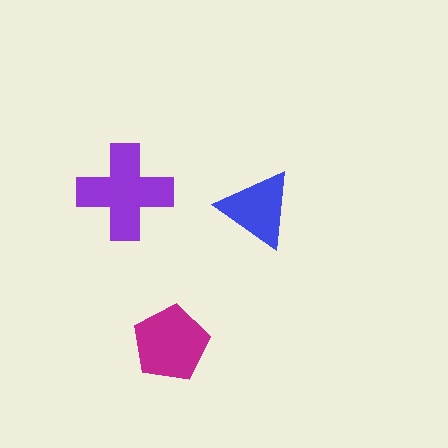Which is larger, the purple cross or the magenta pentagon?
The purple cross.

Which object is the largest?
The purple cross.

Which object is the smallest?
The blue triangle.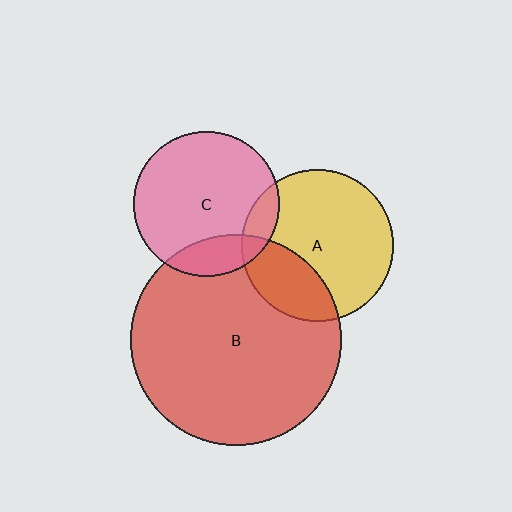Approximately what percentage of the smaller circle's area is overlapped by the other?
Approximately 30%.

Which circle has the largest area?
Circle B (red).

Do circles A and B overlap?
Yes.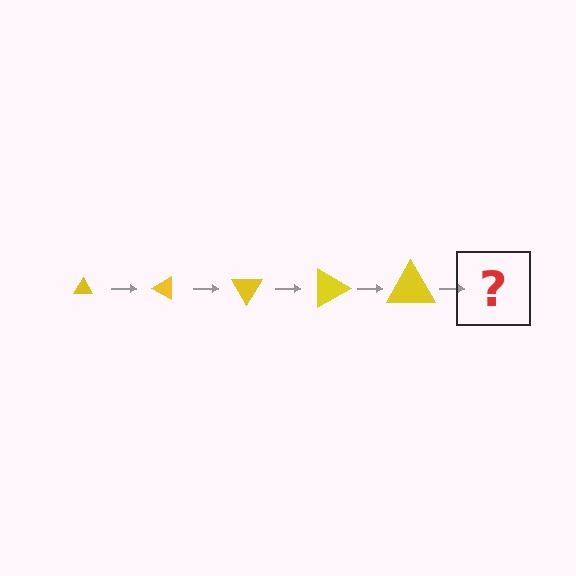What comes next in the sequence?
The next element should be a triangle, larger than the previous one and rotated 150 degrees from the start.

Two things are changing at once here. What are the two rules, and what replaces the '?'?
The two rules are that the triangle grows larger each step and it rotates 30 degrees each step. The '?' should be a triangle, larger than the previous one and rotated 150 degrees from the start.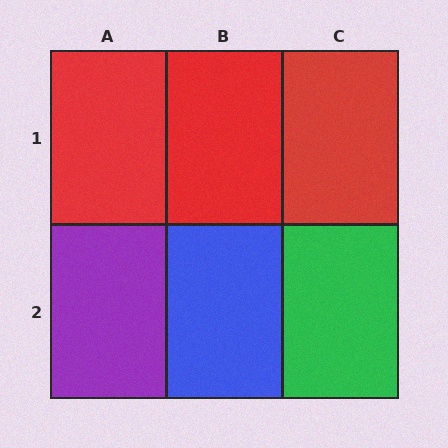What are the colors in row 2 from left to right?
Purple, blue, green.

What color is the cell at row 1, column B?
Red.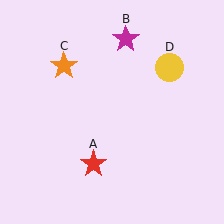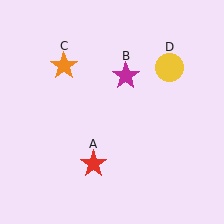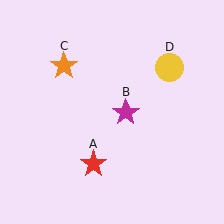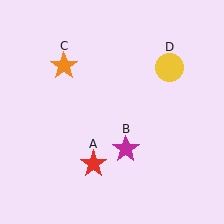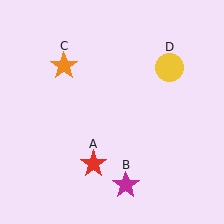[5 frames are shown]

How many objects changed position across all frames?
1 object changed position: magenta star (object B).